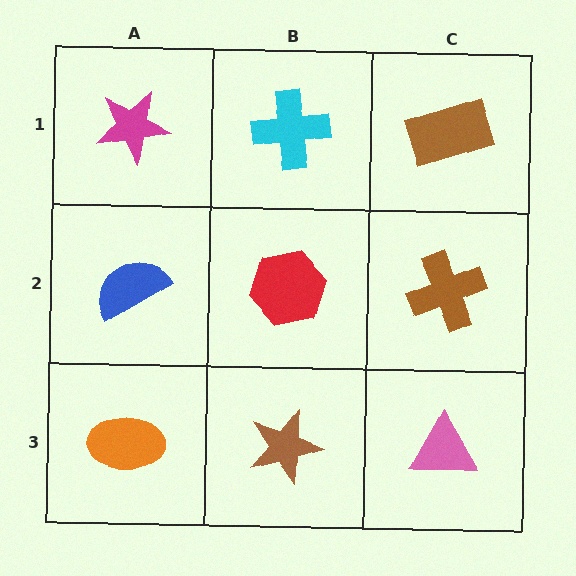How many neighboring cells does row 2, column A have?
3.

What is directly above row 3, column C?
A brown cross.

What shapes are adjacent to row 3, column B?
A red hexagon (row 2, column B), an orange ellipse (row 3, column A), a pink triangle (row 3, column C).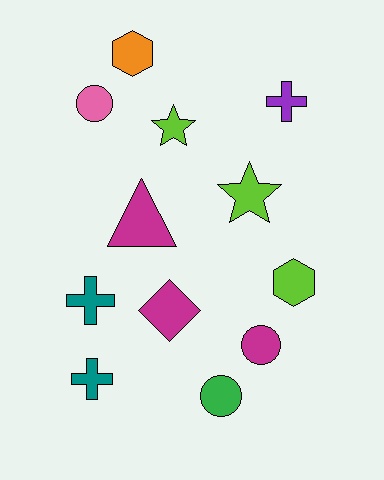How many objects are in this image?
There are 12 objects.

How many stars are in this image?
There are 2 stars.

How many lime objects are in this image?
There are 3 lime objects.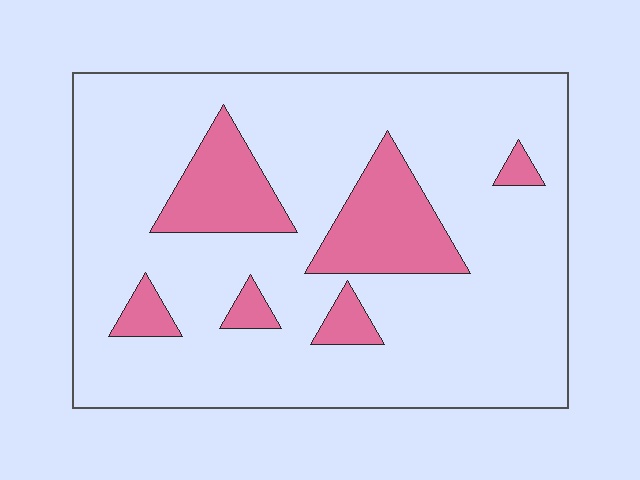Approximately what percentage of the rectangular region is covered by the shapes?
Approximately 20%.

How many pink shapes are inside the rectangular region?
6.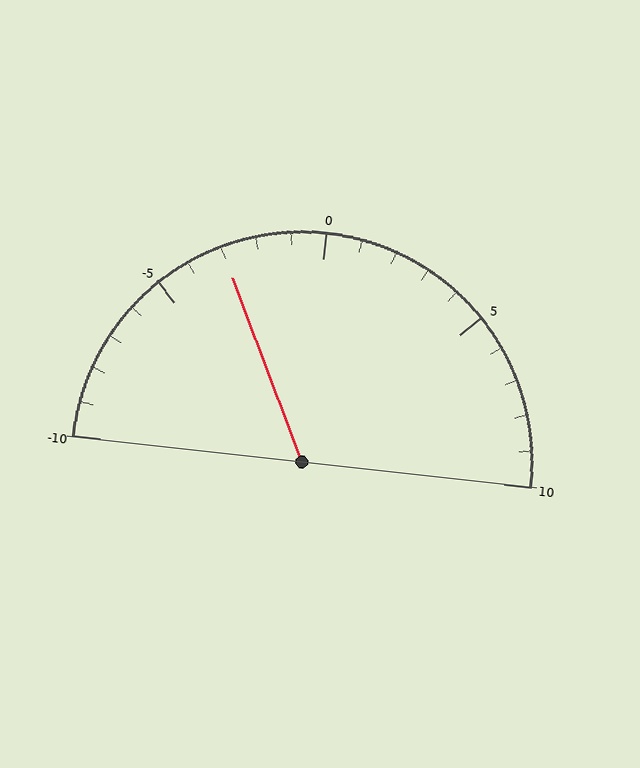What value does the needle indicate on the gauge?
The needle indicates approximately -3.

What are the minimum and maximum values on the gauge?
The gauge ranges from -10 to 10.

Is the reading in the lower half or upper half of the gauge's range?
The reading is in the lower half of the range (-10 to 10).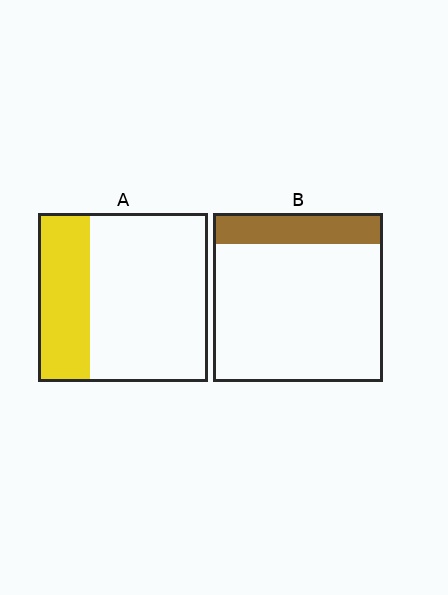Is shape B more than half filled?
No.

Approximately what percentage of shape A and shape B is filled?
A is approximately 30% and B is approximately 20%.